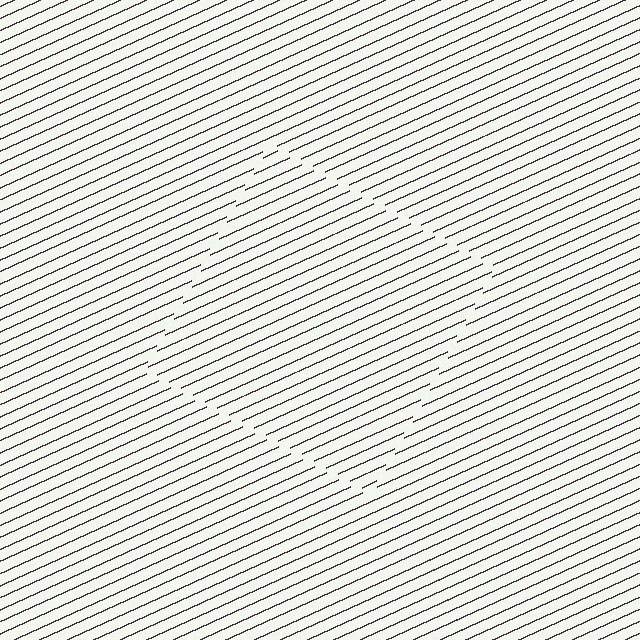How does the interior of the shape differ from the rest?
The interior of the shape contains the same grating, shifted by half a period — the contour is defined by the phase discontinuity where line-ends from the inner and outer gratings abut.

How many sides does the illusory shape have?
4 sides — the line-ends trace a square.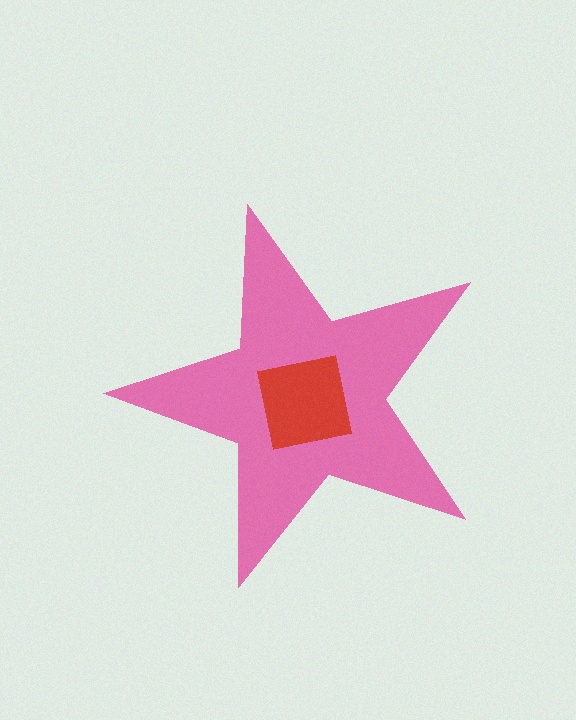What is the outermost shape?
The pink star.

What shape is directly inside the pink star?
The red square.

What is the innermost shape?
The red square.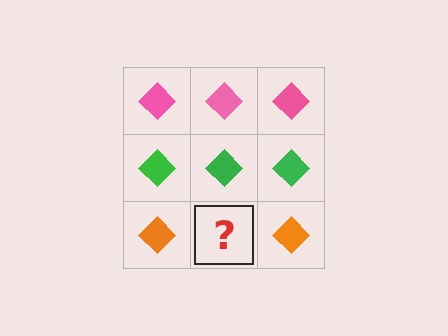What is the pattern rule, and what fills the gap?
The rule is that each row has a consistent color. The gap should be filled with an orange diamond.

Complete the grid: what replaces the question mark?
The question mark should be replaced with an orange diamond.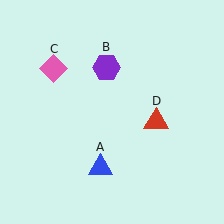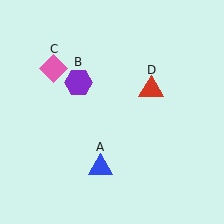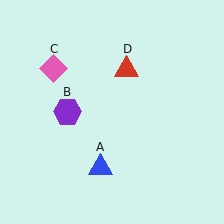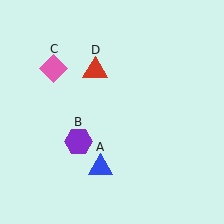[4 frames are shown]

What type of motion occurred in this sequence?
The purple hexagon (object B), red triangle (object D) rotated counterclockwise around the center of the scene.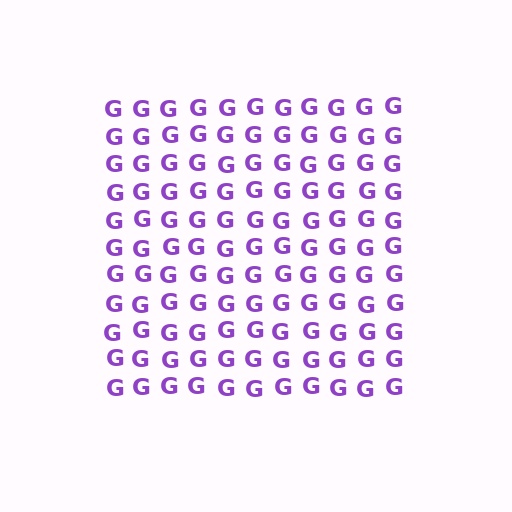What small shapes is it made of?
It is made of small letter G's.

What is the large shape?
The large shape is a square.